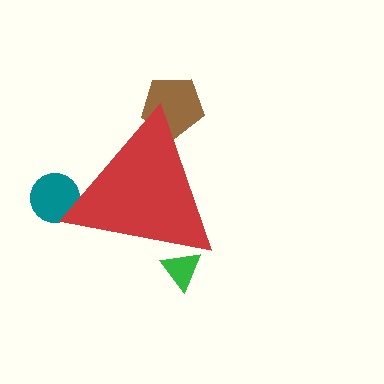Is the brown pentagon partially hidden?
Yes, the brown pentagon is partially hidden behind the red triangle.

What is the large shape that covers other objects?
A red triangle.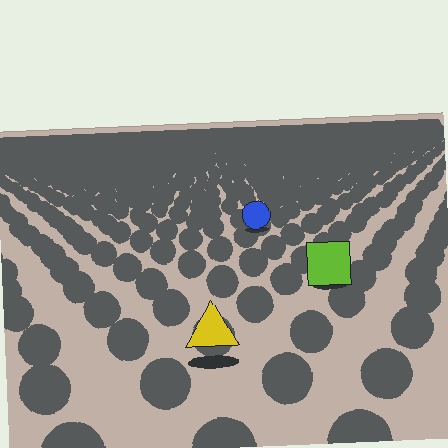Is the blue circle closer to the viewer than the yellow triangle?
No. The yellow triangle is closer — you can tell from the texture gradient: the ground texture is coarser near it.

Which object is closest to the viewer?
The yellow triangle is closest. The texture marks near it are larger and more spread out.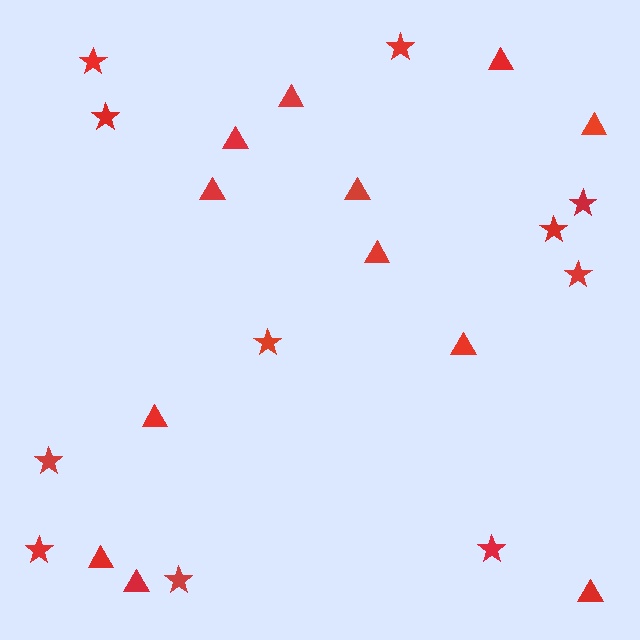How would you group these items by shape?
There are 2 groups: one group of stars (11) and one group of triangles (12).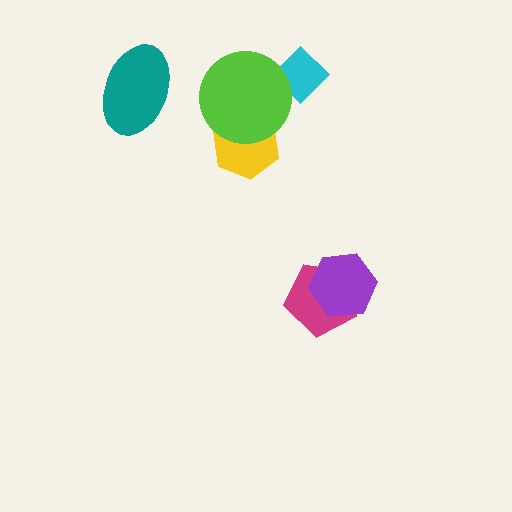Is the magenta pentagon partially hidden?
Yes, it is partially covered by another shape.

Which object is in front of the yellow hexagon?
The lime circle is in front of the yellow hexagon.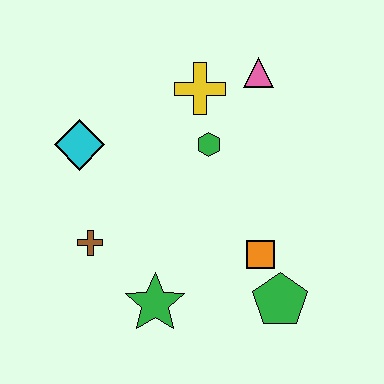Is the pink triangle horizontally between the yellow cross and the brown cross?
No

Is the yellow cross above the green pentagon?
Yes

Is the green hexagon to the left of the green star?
No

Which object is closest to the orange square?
The green pentagon is closest to the orange square.